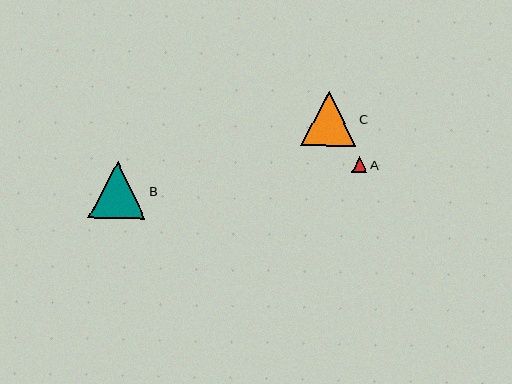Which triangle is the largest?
Triangle B is the largest with a size of approximately 57 pixels.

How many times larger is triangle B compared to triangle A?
Triangle B is approximately 3.7 times the size of triangle A.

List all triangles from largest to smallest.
From largest to smallest: B, C, A.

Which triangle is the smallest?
Triangle A is the smallest with a size of approximately 15 pixels.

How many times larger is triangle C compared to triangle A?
Triangle C is approximately 3.6 times the size of triangle A.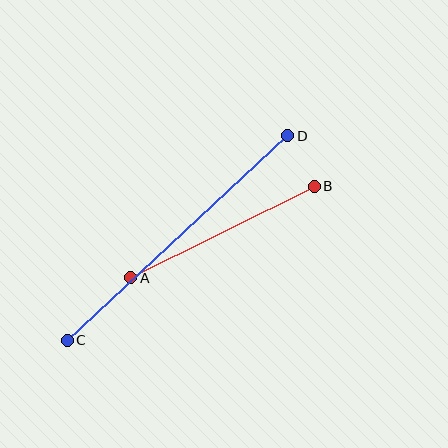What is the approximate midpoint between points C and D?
The midpoint is at approximately (177, 238) pixels.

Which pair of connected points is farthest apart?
Points C and D are farthest apart.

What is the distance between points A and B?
The distance is approximately 205 pixels.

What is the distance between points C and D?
The distance is approximately 301 pixels.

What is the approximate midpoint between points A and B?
The midpoint is at approximately (222, 232) pixels.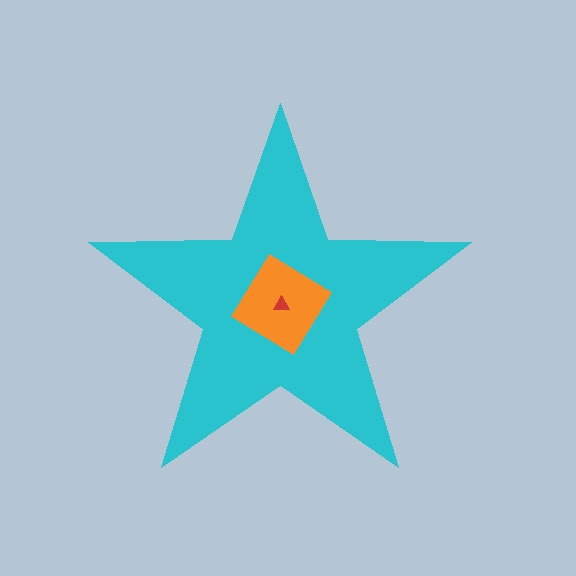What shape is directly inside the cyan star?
The orange diamond.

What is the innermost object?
The red triangle.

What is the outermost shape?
The cyan star.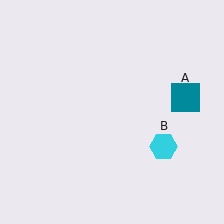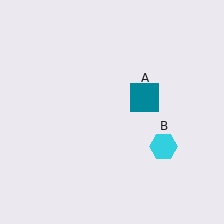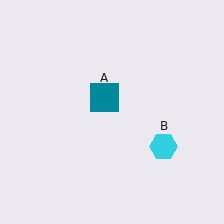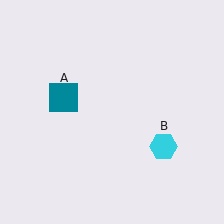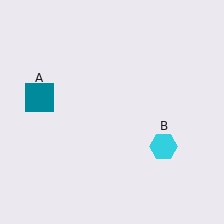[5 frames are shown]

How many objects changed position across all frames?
1 object changed position: teal square (object A).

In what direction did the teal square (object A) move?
The teal square (object A) moved left.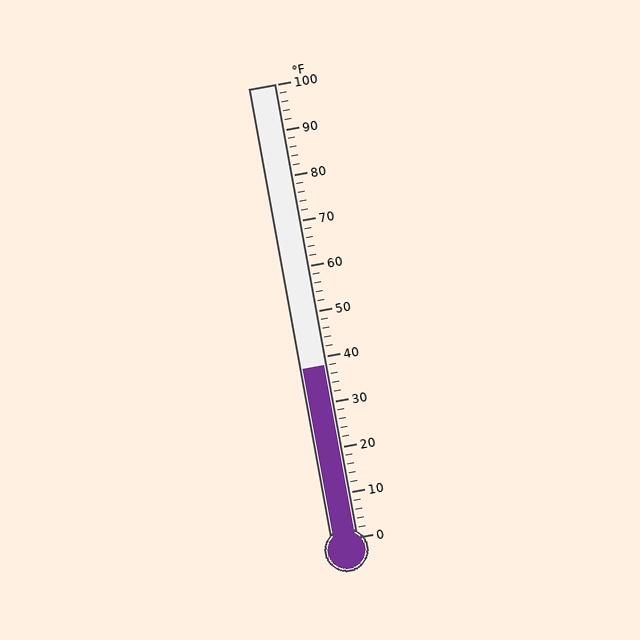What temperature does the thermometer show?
The thermometer shows approximately 38°F.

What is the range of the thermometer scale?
The thermometer scale ranges from 0°F to 100°F.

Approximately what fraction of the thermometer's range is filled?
The thermometer is filled to approximately 40% of its range.